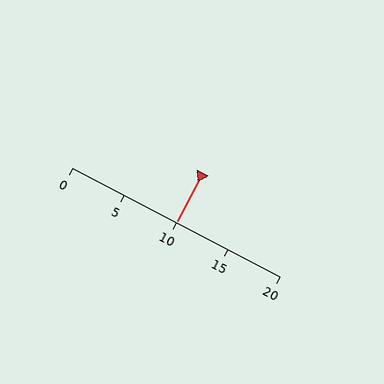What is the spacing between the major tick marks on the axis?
The major ticks are spaced 5 apart.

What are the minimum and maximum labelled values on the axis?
The axis runs from 0 to 20.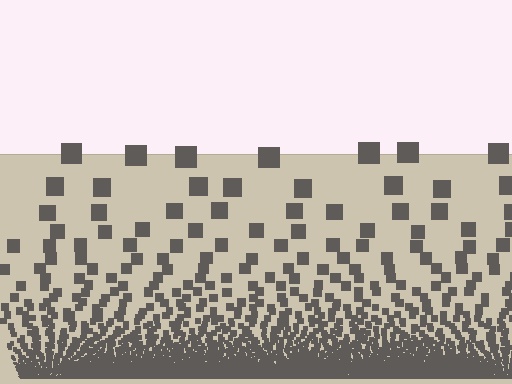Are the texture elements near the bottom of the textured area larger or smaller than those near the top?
Smaller. The gradient is inverted — elements near the bottom are smaller and denser.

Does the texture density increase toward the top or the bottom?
Density increases toward the bottom.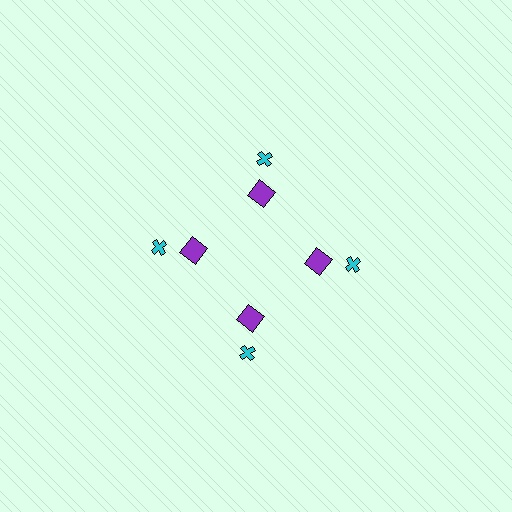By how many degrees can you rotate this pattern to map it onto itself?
The pattern maps onto itself every 90 degrees of rotation.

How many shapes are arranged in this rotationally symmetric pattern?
There are 8 shapes, arranged in 4 groups of 2.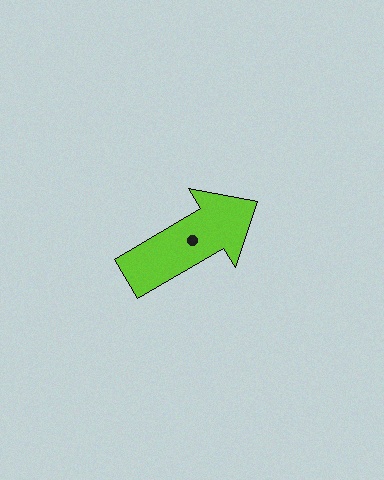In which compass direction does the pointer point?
Northeast.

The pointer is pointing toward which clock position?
Roughly 2 o'clock.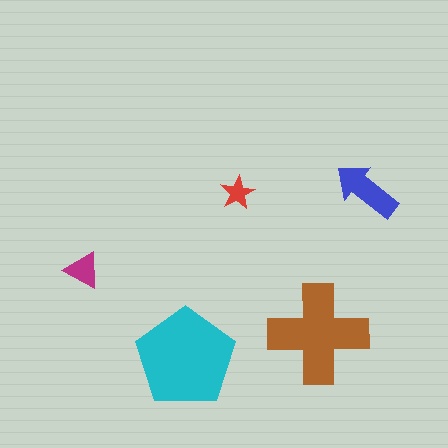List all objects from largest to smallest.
The cyan pentagon, the brown cross, the blue arrow, the magenta triangle, the red star.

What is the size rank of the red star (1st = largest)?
5th.